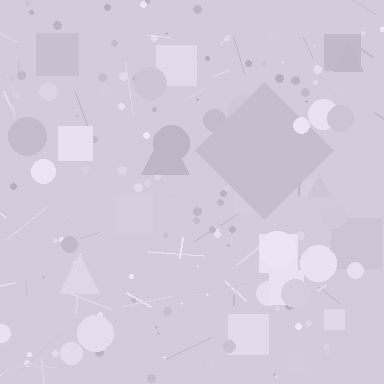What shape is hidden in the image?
A diamond is hidden in the image.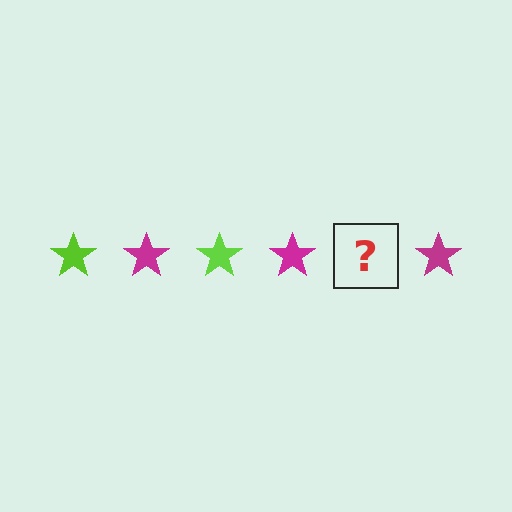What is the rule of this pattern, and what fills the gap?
The rule is that the pattern cycles through lime, magenta stars. The gap should be filled with a lime star.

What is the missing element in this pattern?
The missing element is a lime star.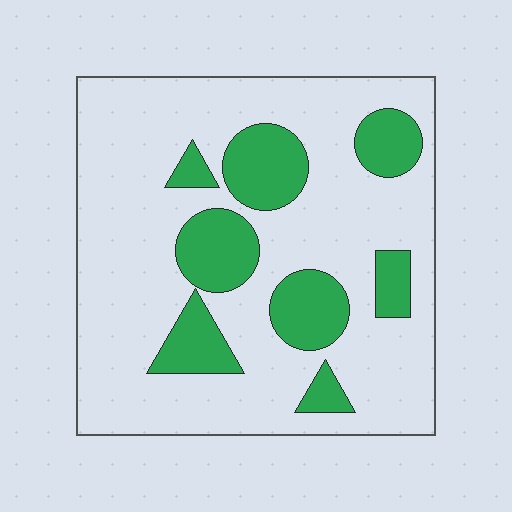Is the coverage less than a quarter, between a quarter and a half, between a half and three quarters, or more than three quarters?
Less than a quarter.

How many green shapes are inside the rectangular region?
8.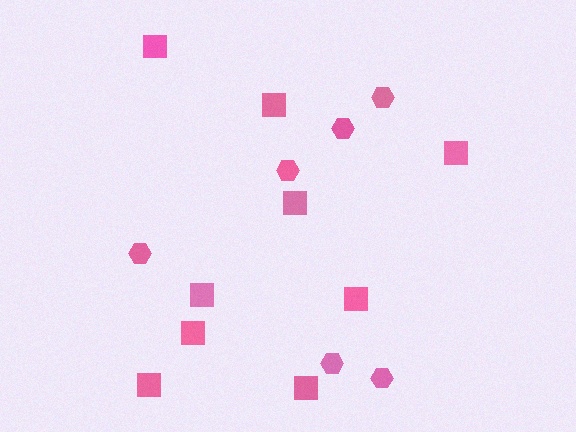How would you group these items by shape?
There are 2 groups: one group of squares (9) and one group of hexagons (6).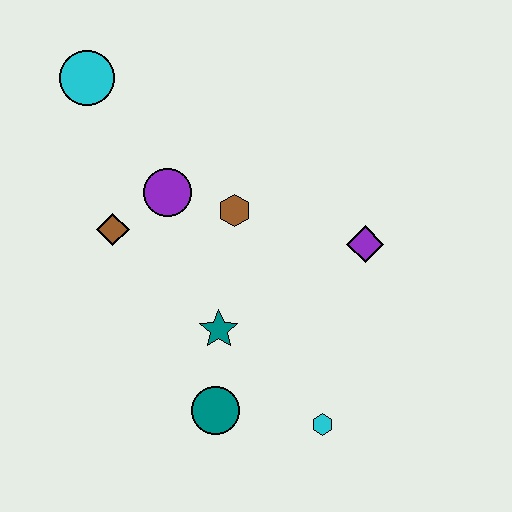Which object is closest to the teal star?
The teal circle is closest to the teal star.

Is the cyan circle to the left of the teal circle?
Yes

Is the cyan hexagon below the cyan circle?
Yes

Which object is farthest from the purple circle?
The cyan hexagon is farthest from the purple circle.